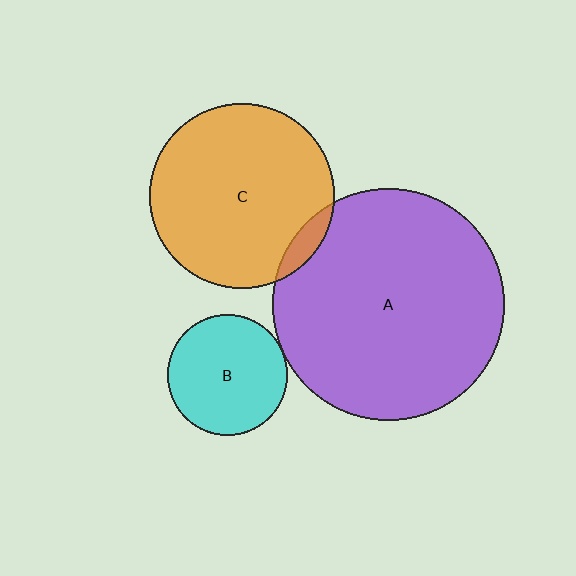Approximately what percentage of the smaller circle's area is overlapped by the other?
Approximately 5%.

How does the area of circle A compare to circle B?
Approximately 3.7 times.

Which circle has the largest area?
Circle A (purple).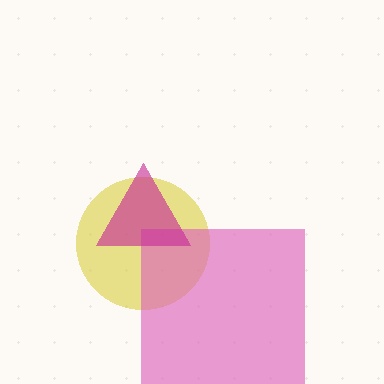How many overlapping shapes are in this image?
There are 3 overlapping shapes in the image.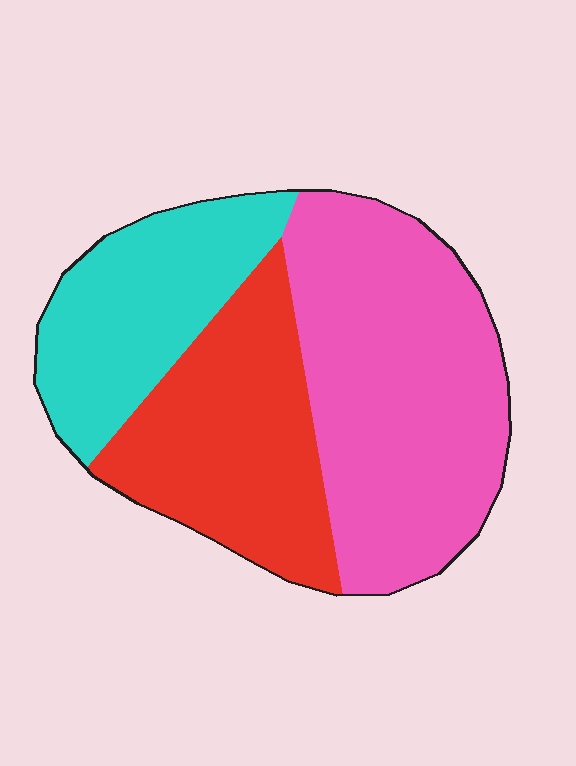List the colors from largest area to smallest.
From largest to smallest: pink, red, cyan.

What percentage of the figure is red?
Red takes up about one third (1/3) of the figure.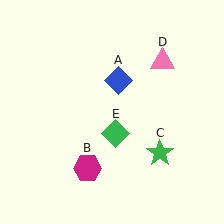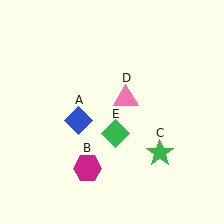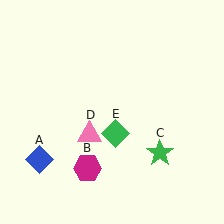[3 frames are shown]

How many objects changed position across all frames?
2 objects changed position: blue diamond (object A), pink triangle (object D).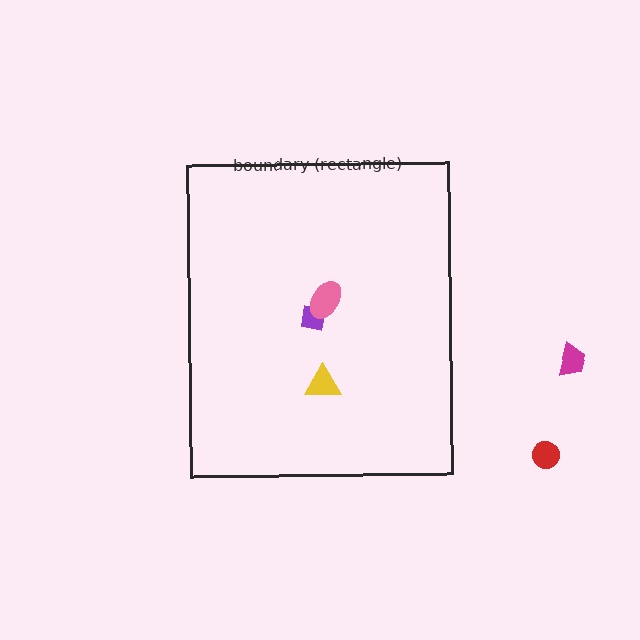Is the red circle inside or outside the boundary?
Outside.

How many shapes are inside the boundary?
3 inside, 2 outside.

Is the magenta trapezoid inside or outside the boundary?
Outside.